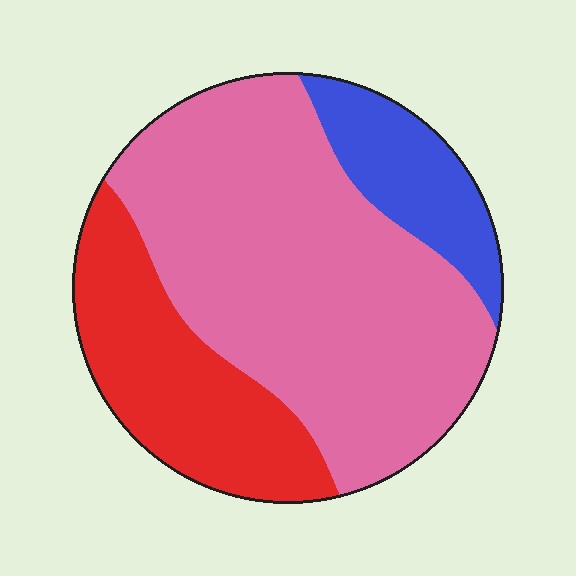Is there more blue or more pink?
Pink.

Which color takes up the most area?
Pink, at roughly 60%.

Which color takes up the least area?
Blue, at roughly 15%.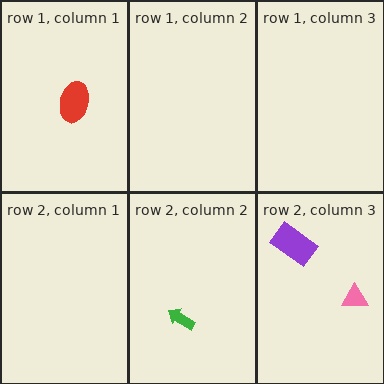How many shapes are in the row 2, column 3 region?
2.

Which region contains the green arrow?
The row 2, column 2 region.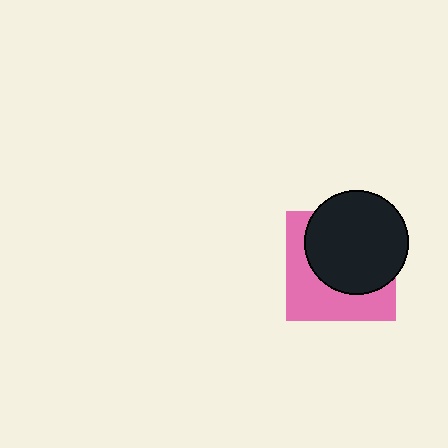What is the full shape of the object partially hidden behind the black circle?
The partially hidden object is a pink square.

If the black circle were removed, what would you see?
You would see the complete pink square.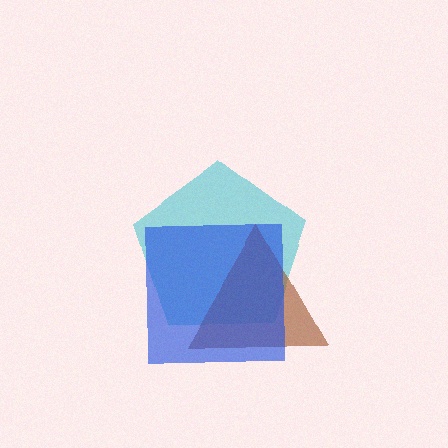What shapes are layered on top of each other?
The layered shapes are: a cyan pentagon, a brown triangle, a blue square.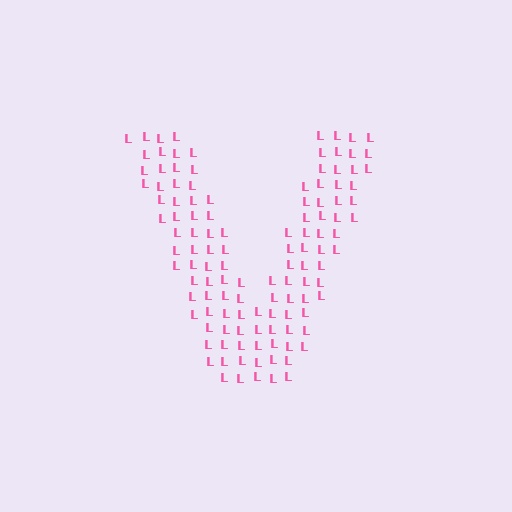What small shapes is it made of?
It is made of small letter L's.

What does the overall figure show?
The overall figure shows the letter V.